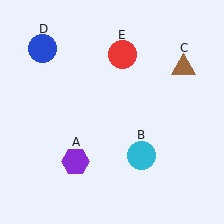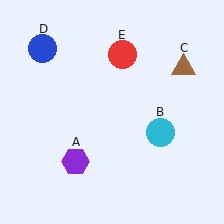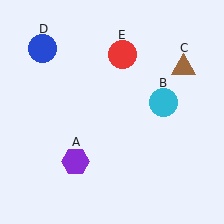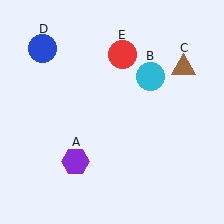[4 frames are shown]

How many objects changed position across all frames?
1 object changed position: cyan circle (object B).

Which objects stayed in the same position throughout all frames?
Purple hexagon (object A) and brown triangle (object C) and blue circle (object D) and red circle (object E) remained stationary.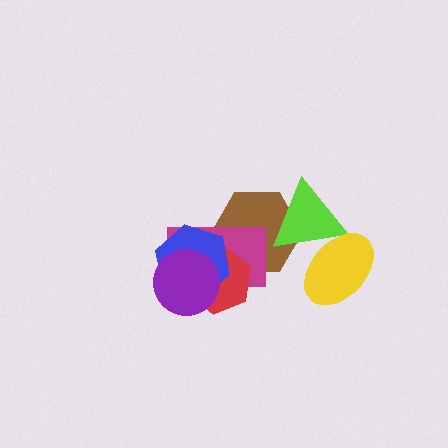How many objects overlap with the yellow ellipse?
1 object overlaps with the yellow ellipse.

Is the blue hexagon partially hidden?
Yes, it is partially covered by another shape.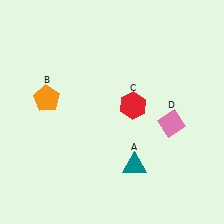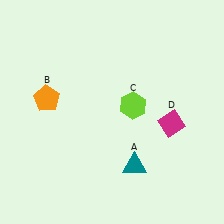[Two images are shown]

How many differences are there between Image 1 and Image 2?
There are 2 differences between the two images.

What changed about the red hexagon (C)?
In Image 1, C is red. In Image 2, it changed to lime.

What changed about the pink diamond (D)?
In Image 1, D is pink. In Image 2, it changed to magenta.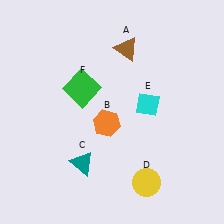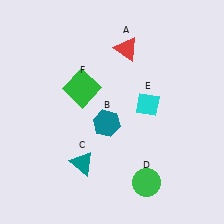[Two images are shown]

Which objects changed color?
A changed from brown to red. B changed from orange to teal. D changed from yellow to green.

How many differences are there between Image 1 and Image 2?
There are 3 differences between the two images.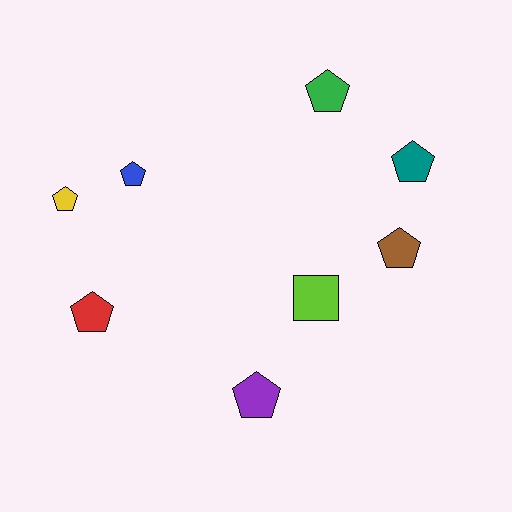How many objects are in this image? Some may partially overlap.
There are 8 objects.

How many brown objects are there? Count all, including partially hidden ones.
There is 1 brown object.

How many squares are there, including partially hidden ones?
There is 1 square.